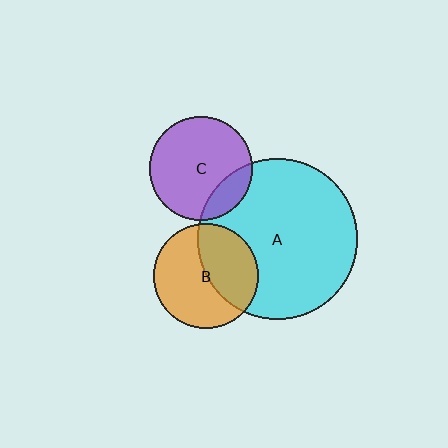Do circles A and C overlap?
Yes.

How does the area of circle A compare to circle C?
Approximately 2.4 times.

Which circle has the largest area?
Circle A (cyan).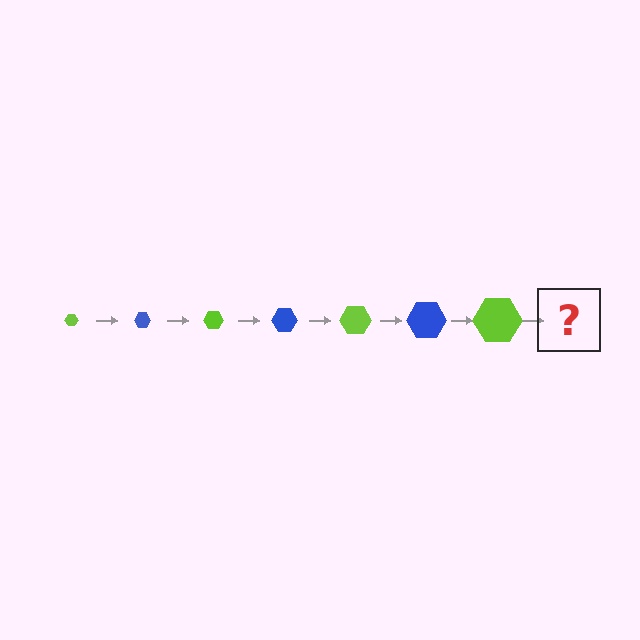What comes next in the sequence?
The next element should be a blue hexagon, larger than the previous one.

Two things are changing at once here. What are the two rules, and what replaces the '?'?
The two rules are that the hexagon grows larger each step and the color cycles through lime and blue. The '?' should be a blue hexagon, larger than the previous one.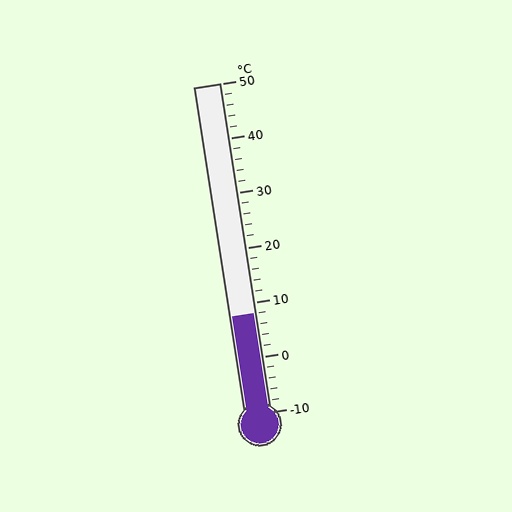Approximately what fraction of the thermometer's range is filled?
The thermometer is filled to approximately 30% of its range.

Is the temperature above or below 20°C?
The temperature is below 20°C.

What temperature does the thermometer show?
The thermometer shows approximately 8°C.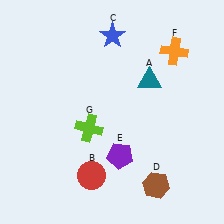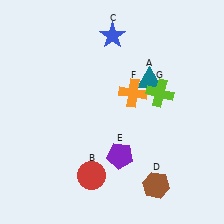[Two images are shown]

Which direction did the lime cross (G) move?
The lime cross (G) moved right.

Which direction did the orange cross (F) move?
The orange cross (F) moved down.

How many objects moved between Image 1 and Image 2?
2 objects moved between the two images.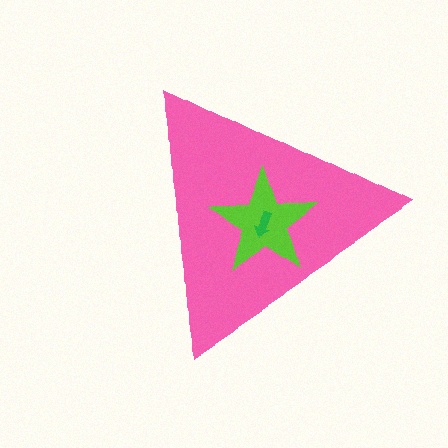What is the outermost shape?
The pink triangle.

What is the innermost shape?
The green arrow.